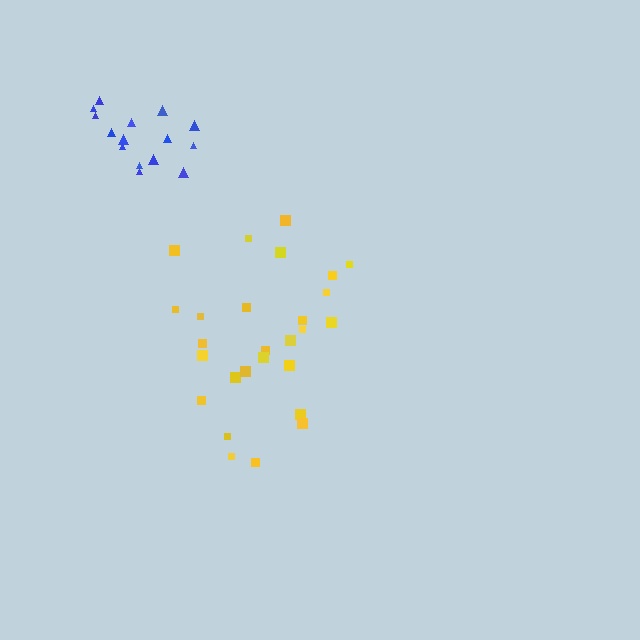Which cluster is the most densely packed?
Yellow.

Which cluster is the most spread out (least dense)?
Blue.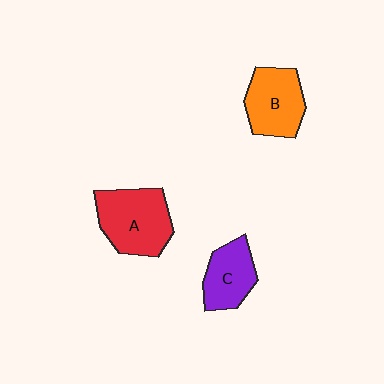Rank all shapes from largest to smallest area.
From largest to smallest: A (red), B (orange), C (purple).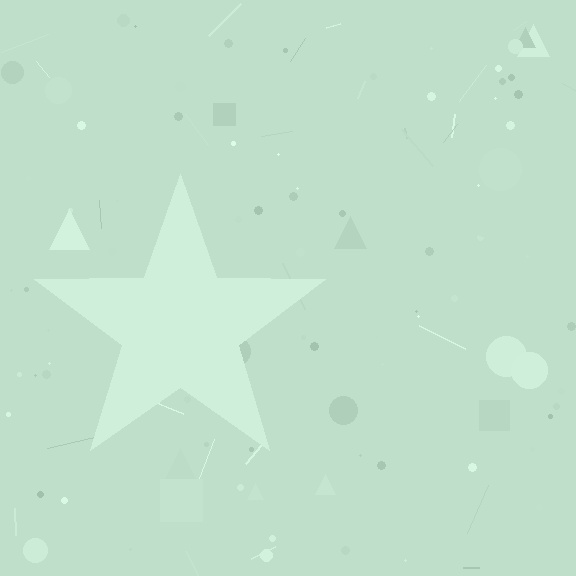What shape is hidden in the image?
A star is hidden in the image.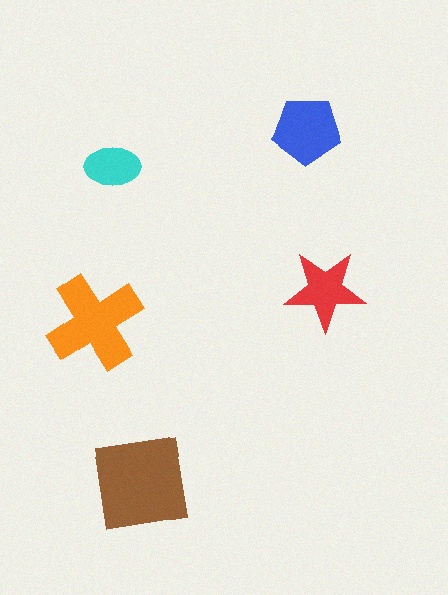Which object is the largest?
The brown square.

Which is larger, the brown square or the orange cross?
The brown square.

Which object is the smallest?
The cyan ellipse.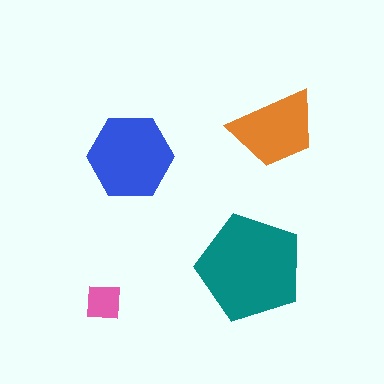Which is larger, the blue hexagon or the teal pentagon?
The teal pentagon.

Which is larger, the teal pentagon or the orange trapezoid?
The teal pentagon.